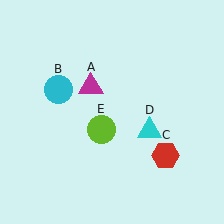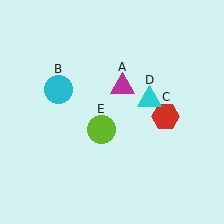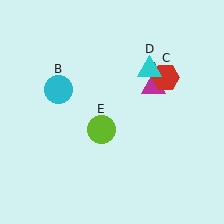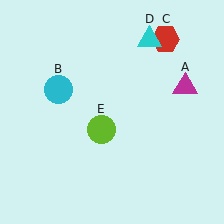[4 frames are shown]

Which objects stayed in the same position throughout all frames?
Cyan circle (object B) and lime circle (object E) remained stationary.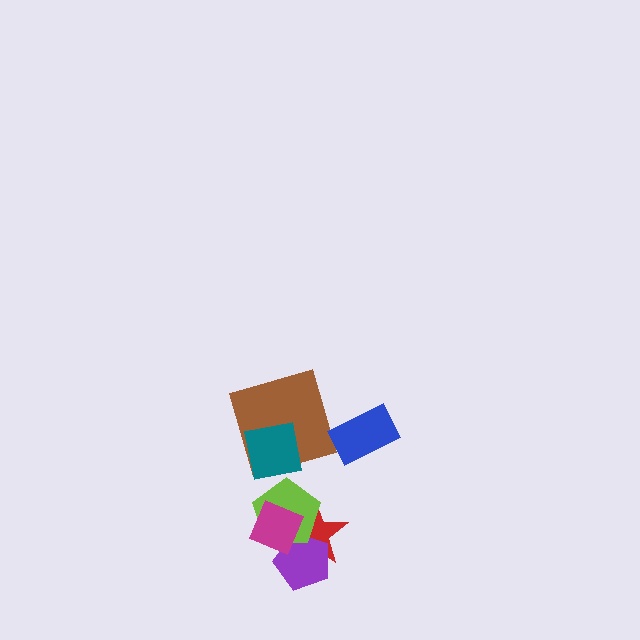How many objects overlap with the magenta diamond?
3 objects overlap with the magenta diamond.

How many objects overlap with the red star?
3 objects overlap with the red star.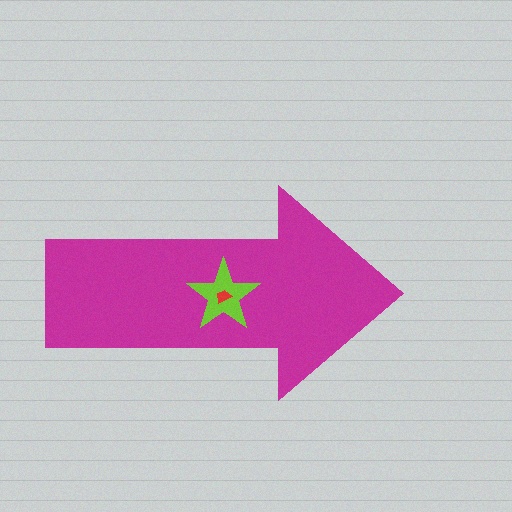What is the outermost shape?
The magenta arrow.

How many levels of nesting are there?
3.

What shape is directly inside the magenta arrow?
The lime star.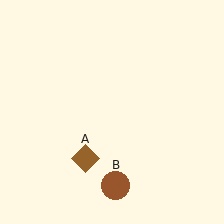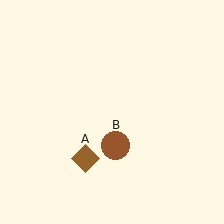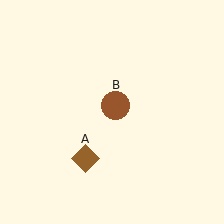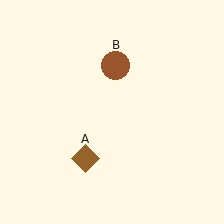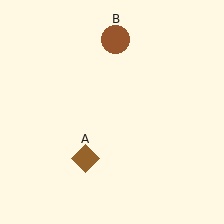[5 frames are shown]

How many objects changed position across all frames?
1 object changed position: brown circle (object B).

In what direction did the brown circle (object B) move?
The brown circle (object B) moved up.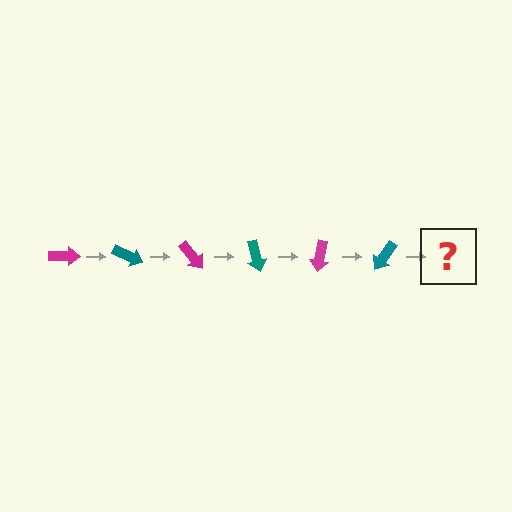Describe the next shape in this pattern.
It should be a magenta arrow, rotated 150 degrees from the start.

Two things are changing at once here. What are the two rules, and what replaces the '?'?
The two rules are that it rotates 25 degrees each step and the color cycles through magenta and teal. The '?' should be a magenta arrow, rotated 150 degrees from the start.